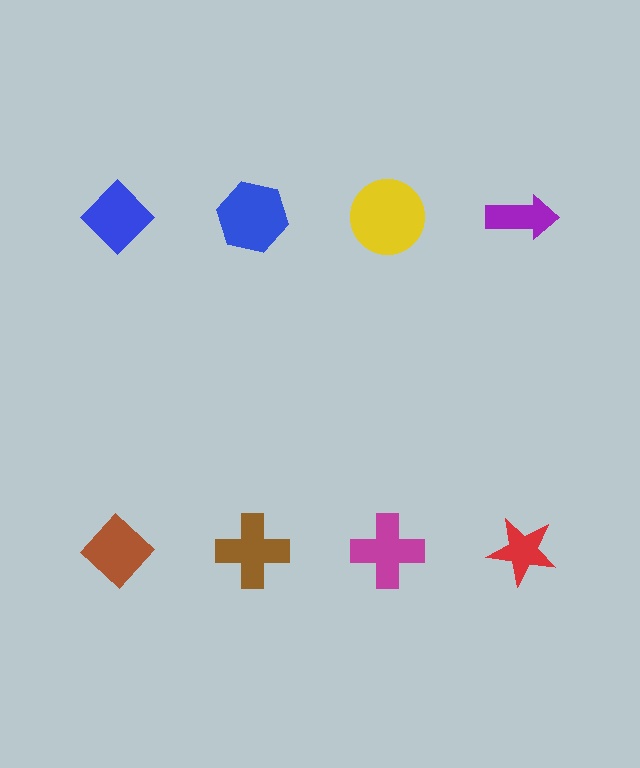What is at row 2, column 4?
A red star.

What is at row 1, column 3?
A yellow circle.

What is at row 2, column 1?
A brown diamond.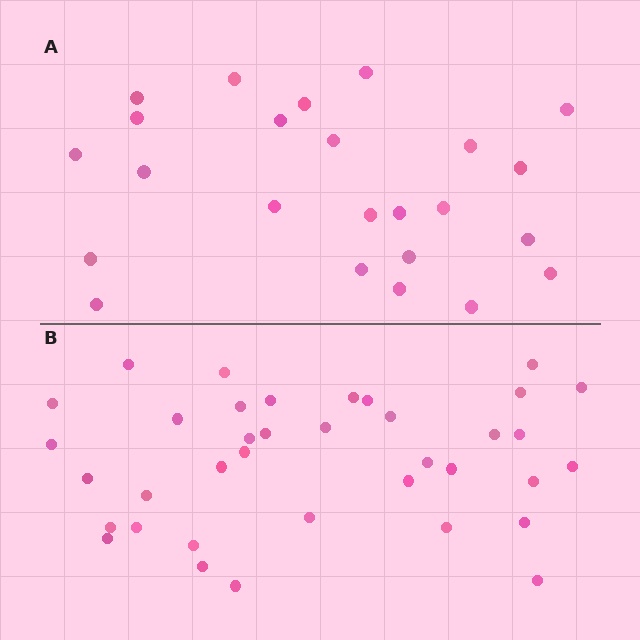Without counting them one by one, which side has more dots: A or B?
Region B (the bottom region) has more dots.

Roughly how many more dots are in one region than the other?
Region B has approximately 15 more dots than region A.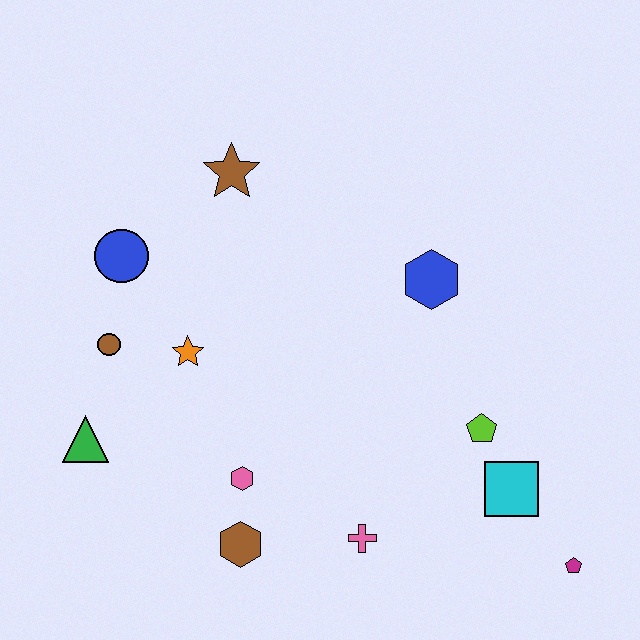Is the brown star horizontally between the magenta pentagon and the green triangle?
Yes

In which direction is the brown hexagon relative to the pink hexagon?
The brown hexagon is below the pink hexagon.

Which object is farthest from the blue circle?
The magenta pentagon is farthest from the blue circle.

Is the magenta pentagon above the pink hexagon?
No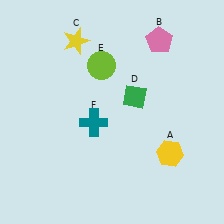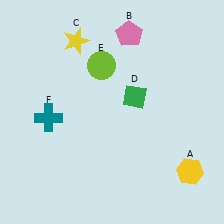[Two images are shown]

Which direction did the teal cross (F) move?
The teal cross (F) moved left.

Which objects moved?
The objects that moved are: the yellow hexagon (A), the pink pentagon (B), the teal cross (F).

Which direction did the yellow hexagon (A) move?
The yellow hexagon (A) moved right.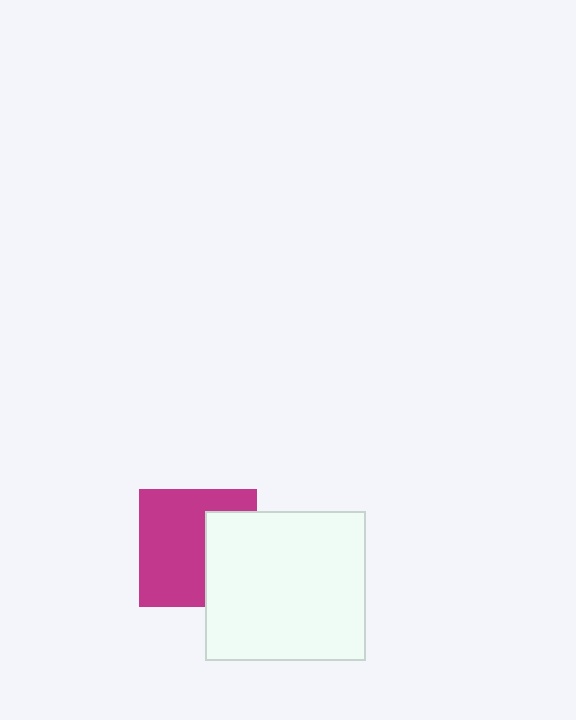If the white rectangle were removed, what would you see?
You would see the complete magenta square.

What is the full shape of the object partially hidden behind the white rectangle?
The partially hidden object is a magenta square.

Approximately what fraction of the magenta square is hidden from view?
Roughly 36% of the magenta square is hidden behind the white rectangle.